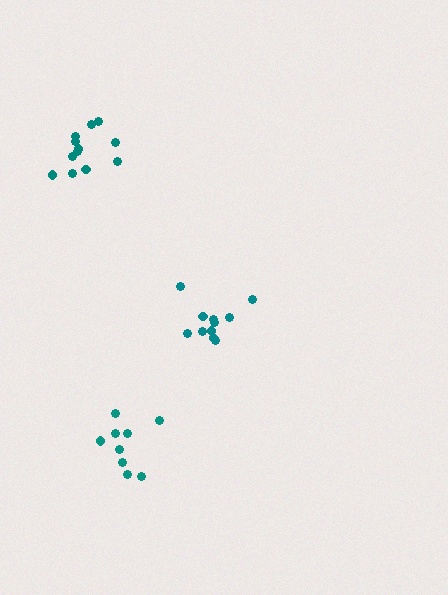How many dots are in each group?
Group 1: 11 dots, Group 2: 9 dots, Group 3: 12 dots (32 total).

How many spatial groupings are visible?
There are 3 spatial groupings.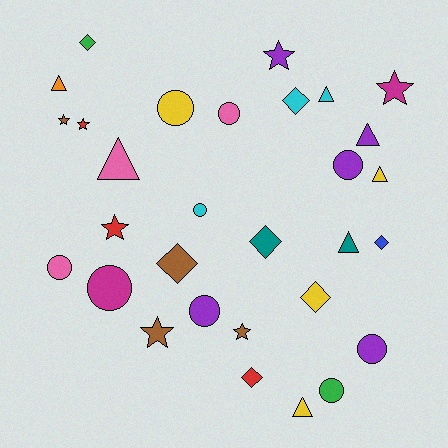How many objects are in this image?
There are 30 objects.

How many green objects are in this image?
There are 2 green objects.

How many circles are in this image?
There are 9 circles.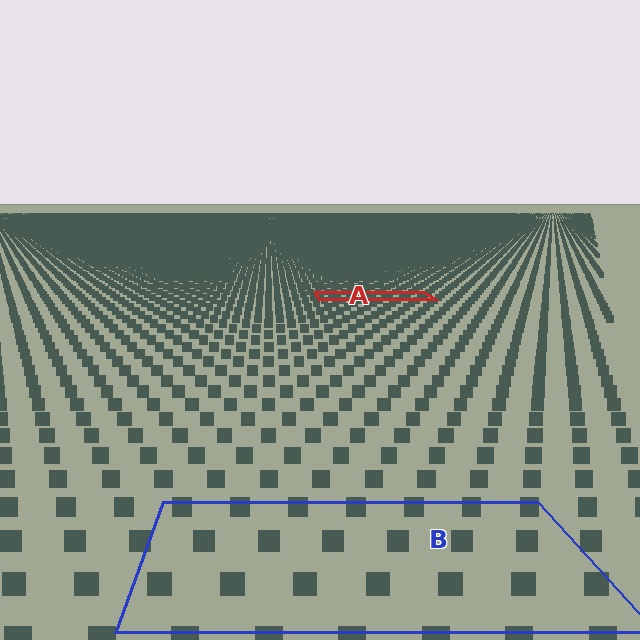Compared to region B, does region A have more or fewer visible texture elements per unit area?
Region A has more texture elements per unit area — they are packed more densely because it is farther away.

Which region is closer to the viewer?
Region B is closer. The texture elements there are larger and more spread out.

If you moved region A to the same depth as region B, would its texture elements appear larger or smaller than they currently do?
They would appear larger. At a closer depth, the same texture elements are projected at a bigger on-screen size.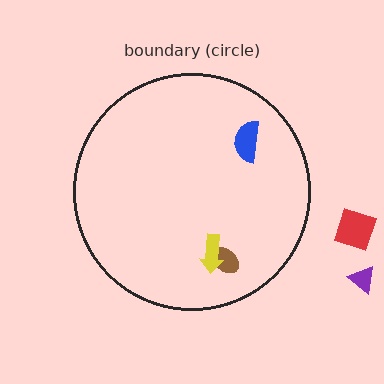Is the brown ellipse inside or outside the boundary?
Inside.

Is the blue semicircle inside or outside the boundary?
Inside.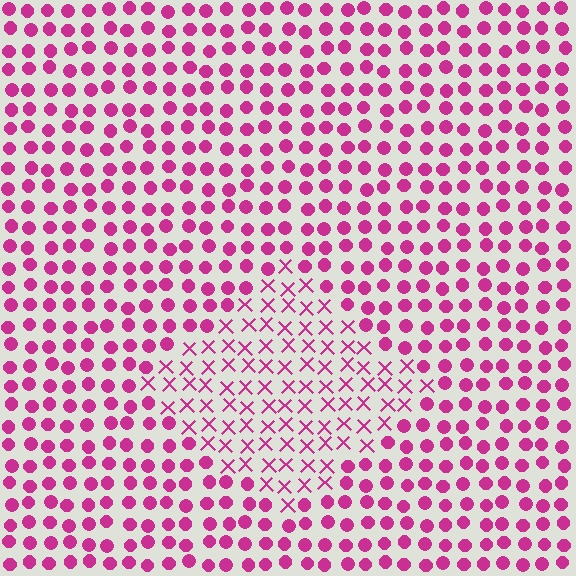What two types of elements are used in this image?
The image uses X marks inside the diamond region and circles outside it.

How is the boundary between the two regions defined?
The boundary is defined by a change in element shape: X marks inside vs. circles outside. All elements share the same color and spacing.